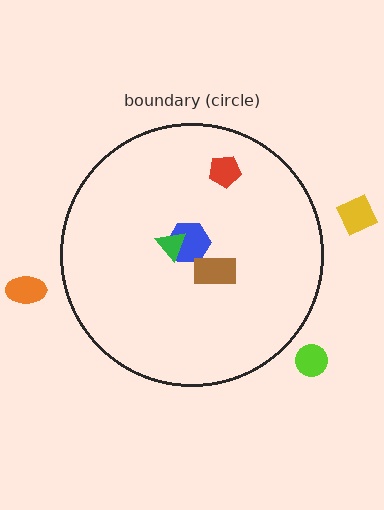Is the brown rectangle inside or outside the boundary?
Inside.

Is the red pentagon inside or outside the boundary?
Inside.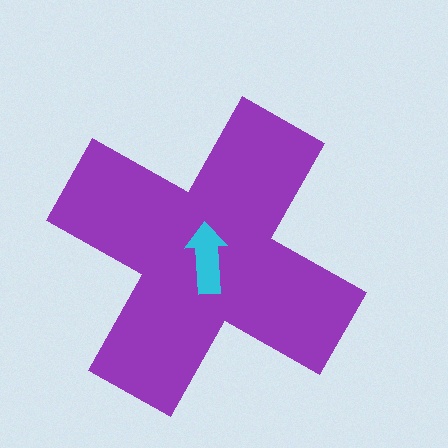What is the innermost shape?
The cyan arrow.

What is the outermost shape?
The purple cross.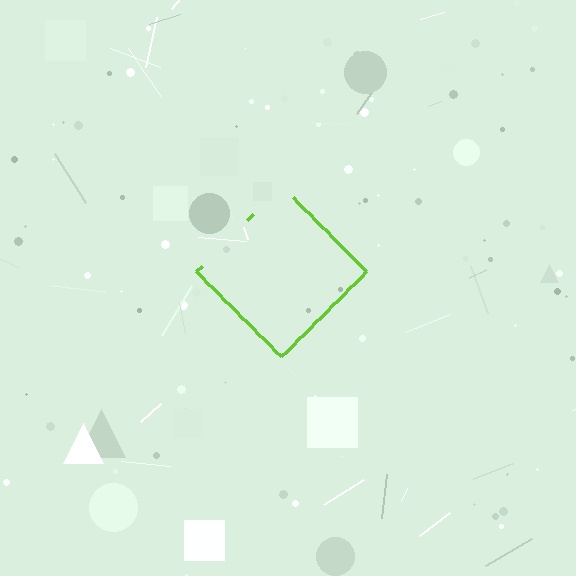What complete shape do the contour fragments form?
The contour fragments form a diamond.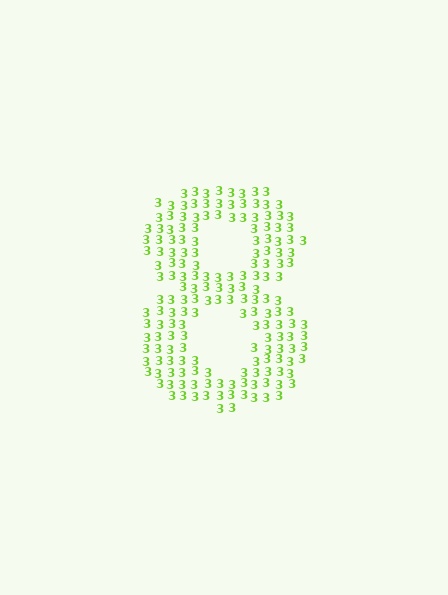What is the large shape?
The large shape is the digit 8.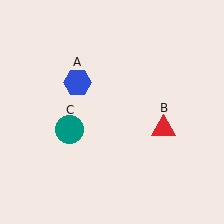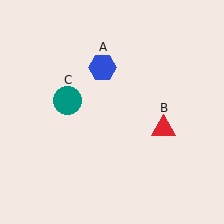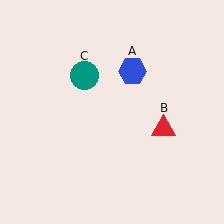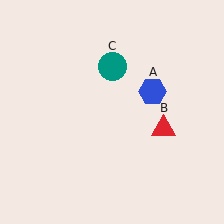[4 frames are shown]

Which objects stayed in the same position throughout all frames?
Red triangle (object B) remained stationary.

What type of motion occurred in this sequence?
The blue hexagon (object A), teal circle (object C) rotated clockwise around the center of the scene.